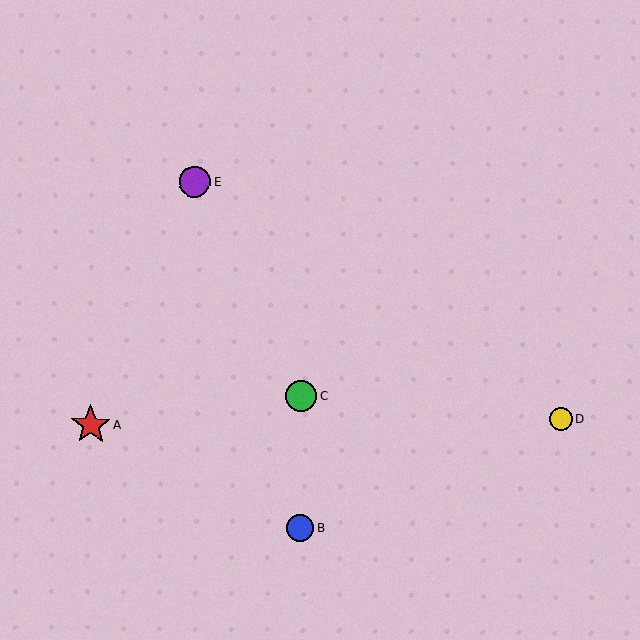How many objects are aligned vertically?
2 objects (B, C) are aligned vertically.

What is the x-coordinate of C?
Object C is at x≈301.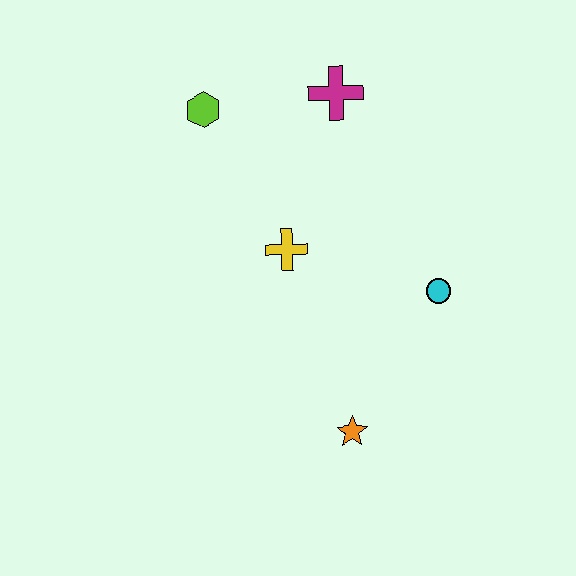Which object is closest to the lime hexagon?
The magenta cross is closest to the lime hexagon.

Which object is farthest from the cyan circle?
The lime hexagon is farthest from the cyan circle.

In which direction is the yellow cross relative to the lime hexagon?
The yellow cross is below the lime hexagon.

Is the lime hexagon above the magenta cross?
No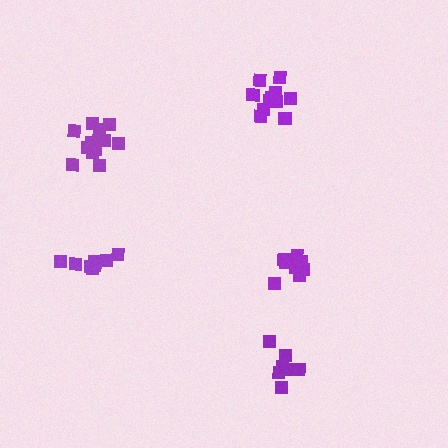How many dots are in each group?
Group 1: 8 dots, Group 2: 12 dots, Group 3: 9 dots, Group 4: 12 dots, Group 5: 8 dots (49 total).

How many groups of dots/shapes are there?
There are 5 groups.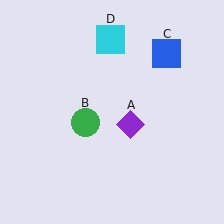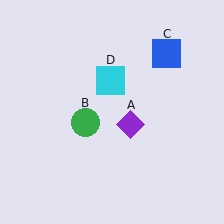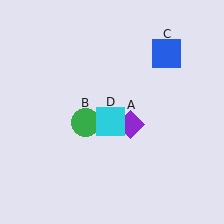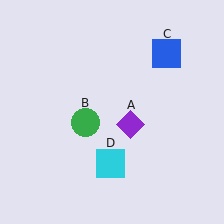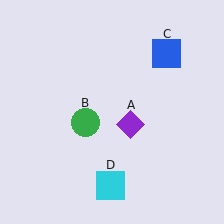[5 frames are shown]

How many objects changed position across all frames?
1 object changed position: cyan square (object D).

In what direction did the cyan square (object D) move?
The cyan square (object D) moved down.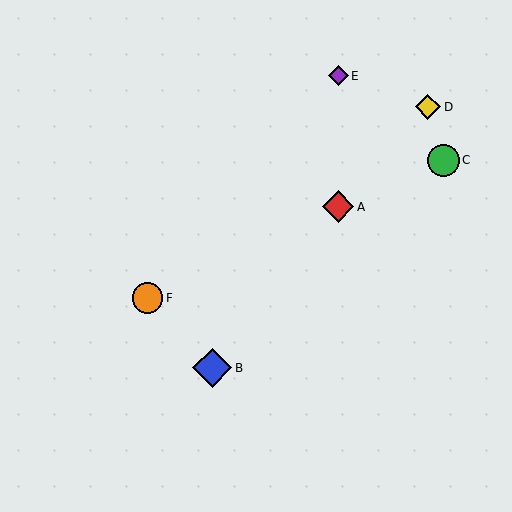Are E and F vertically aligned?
No, E is at x≈338 and F is at x≈147.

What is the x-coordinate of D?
Object D is at x≈428.